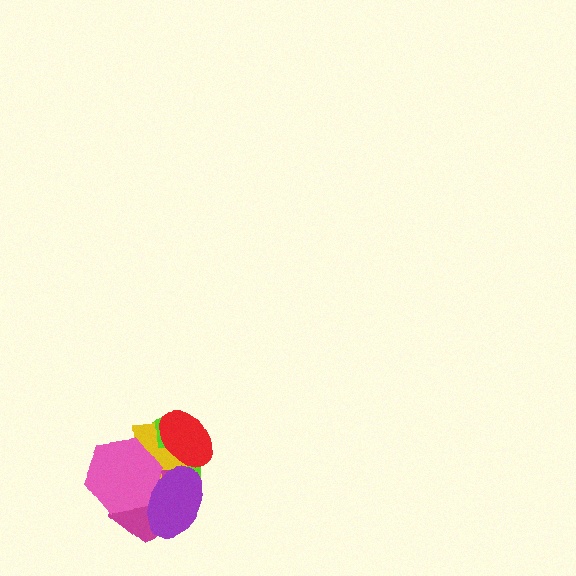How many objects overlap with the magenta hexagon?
4 objects overlap with the magenta hexagon.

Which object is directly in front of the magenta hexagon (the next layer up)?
The yellow cross is directly in front of the magenta hexagon.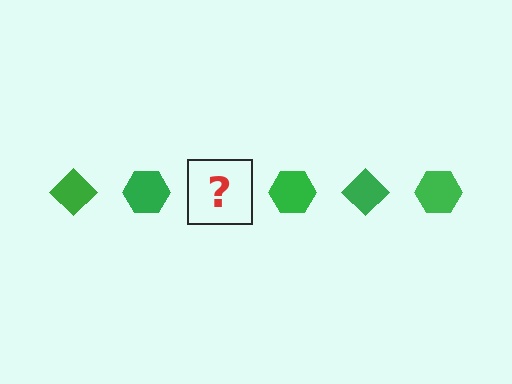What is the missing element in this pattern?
The missing element is a green diamond.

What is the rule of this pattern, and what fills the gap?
The rule is that the pattern cycles through diamond, hexagon shapes in green. The gap should be filled with a green diamond.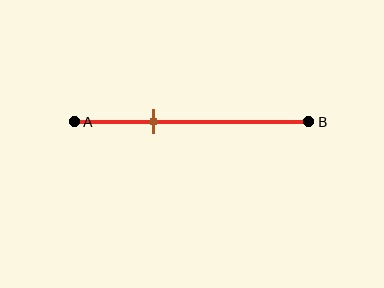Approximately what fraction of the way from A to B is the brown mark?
The brown mark is approximately 35% of the way from A to B.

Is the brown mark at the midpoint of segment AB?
No, the mark is at about 35% from A, not at the 50% midpoint.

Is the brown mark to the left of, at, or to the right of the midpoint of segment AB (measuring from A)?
The brown mark is to the left of the midpoint of segment AB.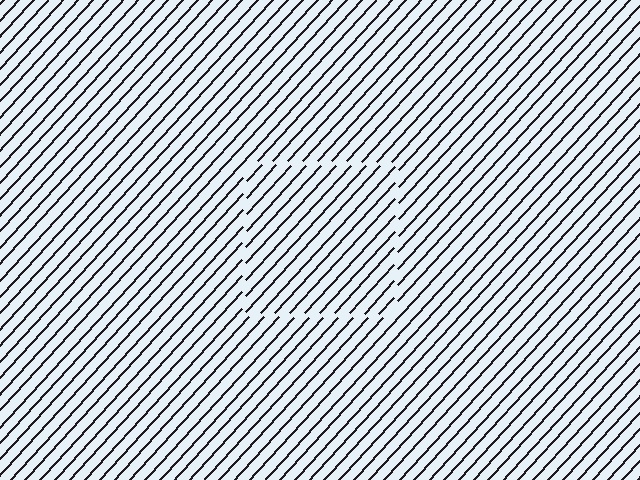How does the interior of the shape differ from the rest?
The interior of the shape contains the same grating, shifted by half a period — the contour is defined by the phase discontinuity where line-ends from the inner and outer gratings abut.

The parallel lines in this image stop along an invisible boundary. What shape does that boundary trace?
An illusory square. The interior of the shape contains the same grating, shifted by half a period — the contour is defined by the phase discontinuity where line-ends from the inner and outer gratings abut.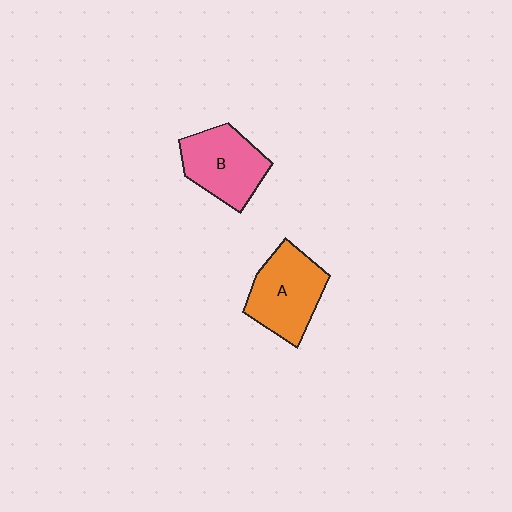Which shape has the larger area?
Shape A (orange).